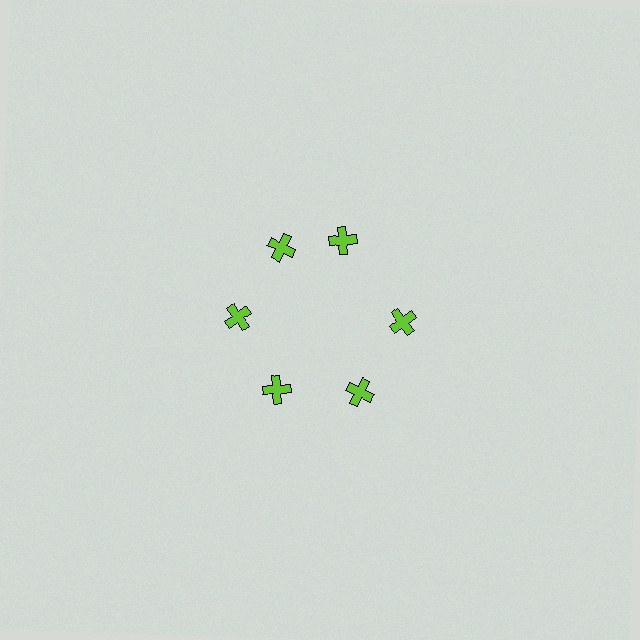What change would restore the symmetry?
The symmetry would be restored by rotating it back into even spacing with its neighbors so that all 6 crosses sit at equal angles and equal distance from the center.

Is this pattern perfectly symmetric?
No. The 6 lime crosses are arranged in a ring, but one element near the 1 o'clock position is rotated out of alignment along the ring, breaking the 6-fold rotational symmetry.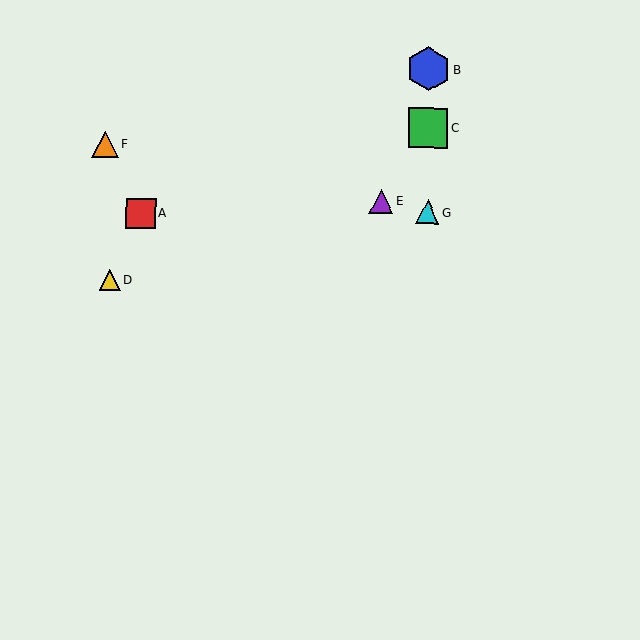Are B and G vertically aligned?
Yes, both are at x≈428.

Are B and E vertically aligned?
No, B is at x≈428 and E is at x≈381.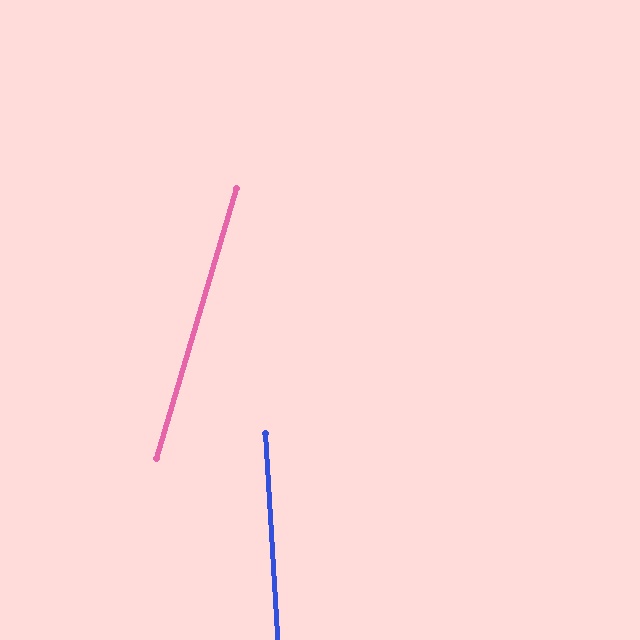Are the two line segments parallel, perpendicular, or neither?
Neither parallel nor perpendicular — they differ by about 20°.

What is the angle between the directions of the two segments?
Approximately 20 degrees.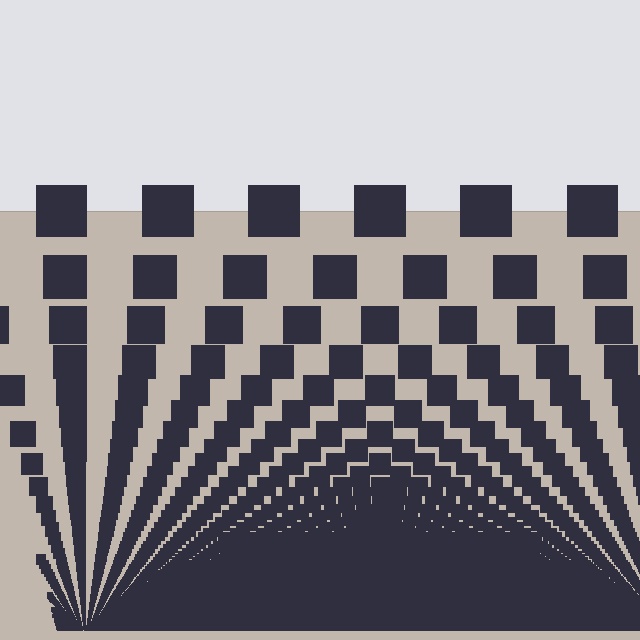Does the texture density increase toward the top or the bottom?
Density increases toward the bottom.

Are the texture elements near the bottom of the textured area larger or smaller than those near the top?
Smaller. The gradient is inverted — elements near the bottom are smaller and denser.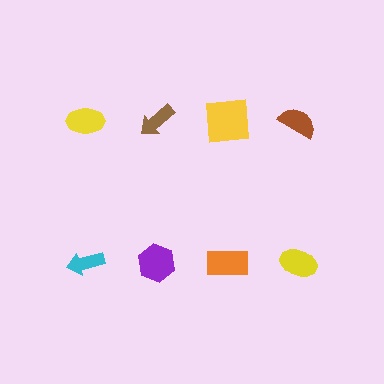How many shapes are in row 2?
4 shapes.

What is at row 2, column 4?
A yellow ellipse.